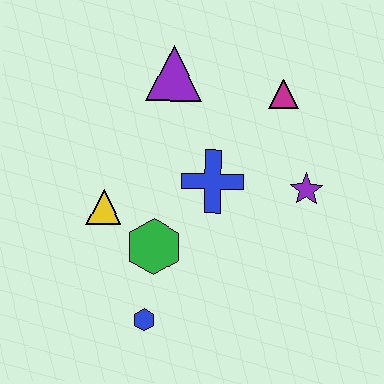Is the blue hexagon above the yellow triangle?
No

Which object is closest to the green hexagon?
The yellow triangle is closest to the green hexagon.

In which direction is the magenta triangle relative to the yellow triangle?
The magenta triangle is to the right of the yellow triangle.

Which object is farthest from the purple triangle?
The blue hexagon is farthest from the purple triangle.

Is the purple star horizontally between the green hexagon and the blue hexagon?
No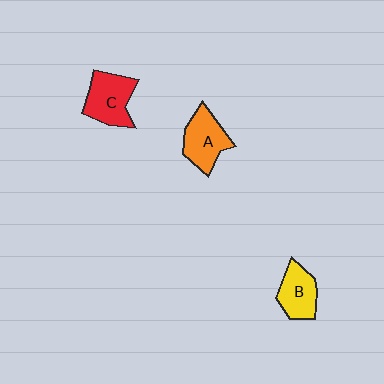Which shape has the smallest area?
Shape B (yellow).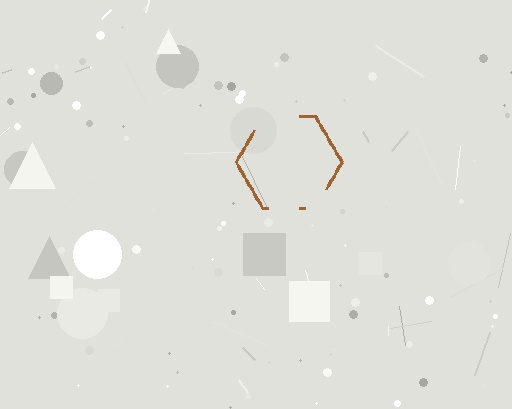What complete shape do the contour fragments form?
The contour fragments form a hexagon.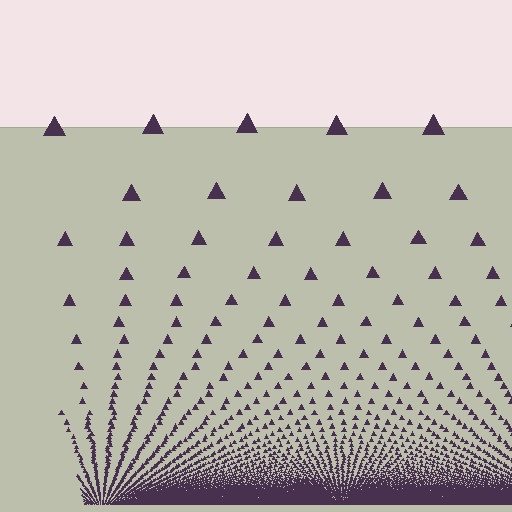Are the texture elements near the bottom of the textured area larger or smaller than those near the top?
Smaller. The gradient is inverted — elements near the bottom are smaller and denser.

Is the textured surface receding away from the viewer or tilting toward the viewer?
The surface appears to tilt toward the viewer. Texture elements get larger and sparser toward the top.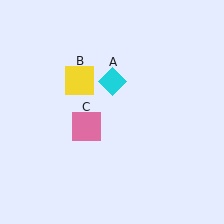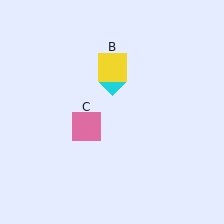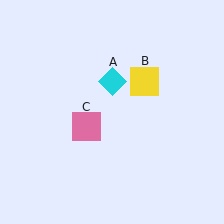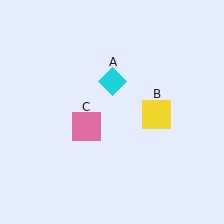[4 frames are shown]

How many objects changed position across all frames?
1 object changed position: yellow square (object B).